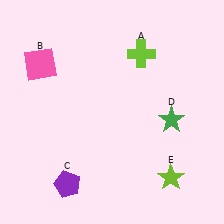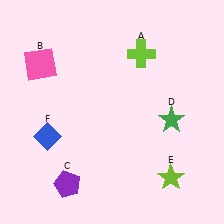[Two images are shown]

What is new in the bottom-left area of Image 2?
A blue diamond (F) was added in the bottom-left area of Image 2.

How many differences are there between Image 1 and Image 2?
There is 1 difference between the two images.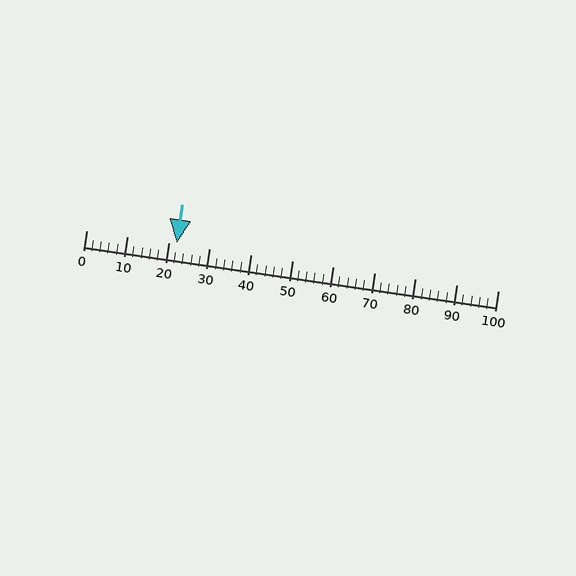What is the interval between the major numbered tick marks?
The major tick marks are spaced 10 units apart.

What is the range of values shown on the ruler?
The ruler shows values from 0 to 100.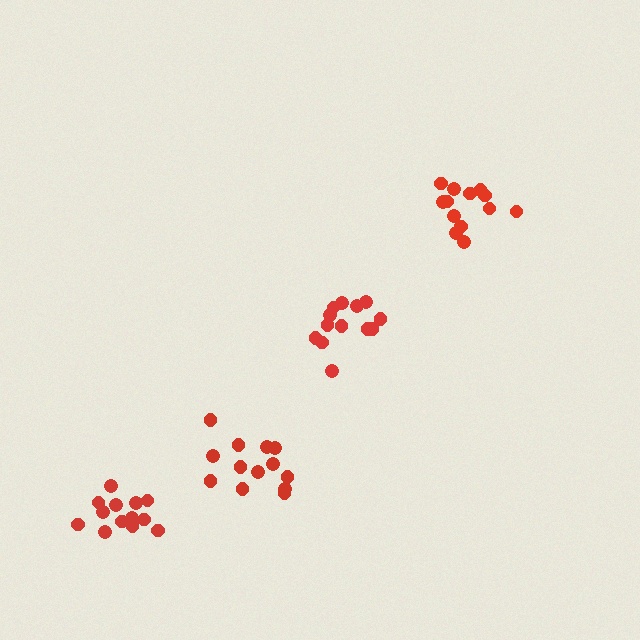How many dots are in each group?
Group 1: 13 dots, Group 2: 13 dots, Group 3: 13 dots, Group 4: 13 dots (52 total).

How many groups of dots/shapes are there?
There are 4 groups.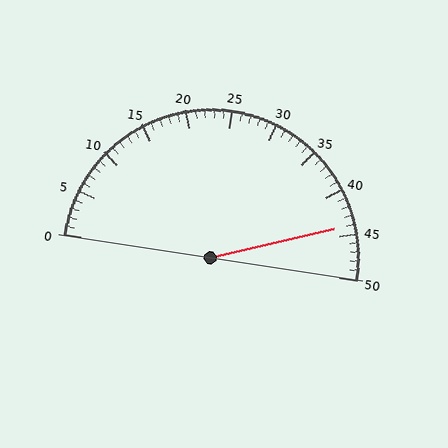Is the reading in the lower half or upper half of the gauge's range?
The reading is in the upper half of the range (0 to 50).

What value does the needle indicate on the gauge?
The needle indicates approximately 44.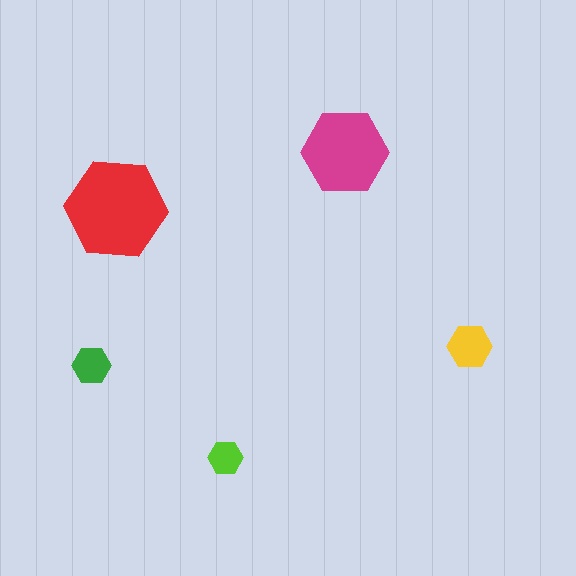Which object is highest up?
The magenta hexagon is topmost.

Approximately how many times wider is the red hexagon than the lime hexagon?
About 3 times wider.